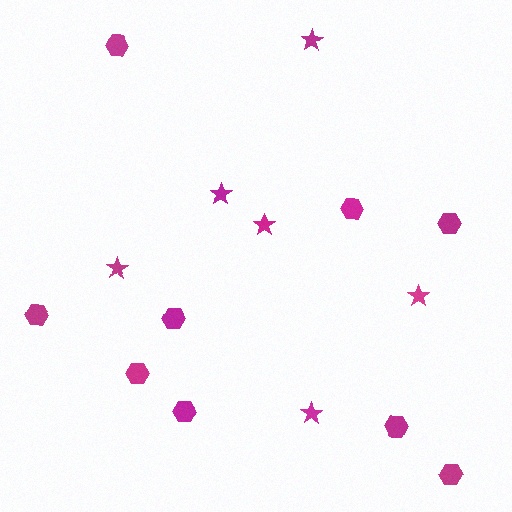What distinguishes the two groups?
There are 2 groups: one group of hexagons (9) and one group of stars (6).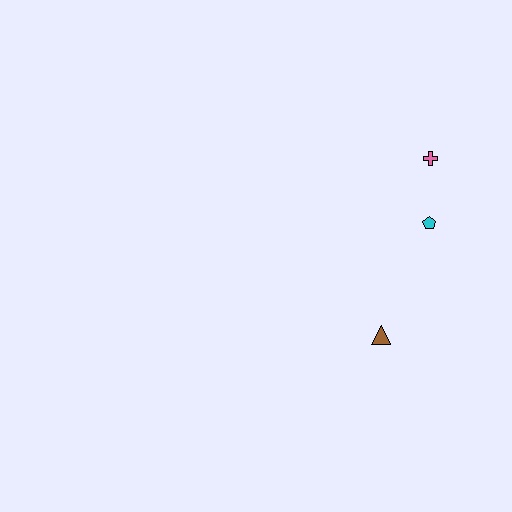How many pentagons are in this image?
There is 1 pentagon.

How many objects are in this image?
There are 3 objects.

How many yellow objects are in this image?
There are no yellow objects.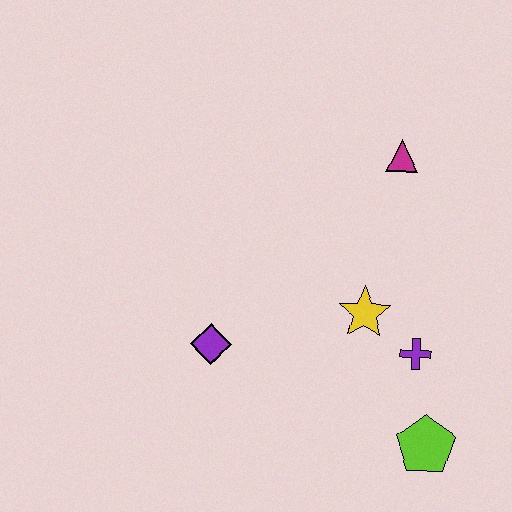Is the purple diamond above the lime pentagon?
Yes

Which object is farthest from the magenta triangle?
The lime pentagon is farthest from the magenta triangle.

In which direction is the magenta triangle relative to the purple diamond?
The magenta triangle is above the purple diamond.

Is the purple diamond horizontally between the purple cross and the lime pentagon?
No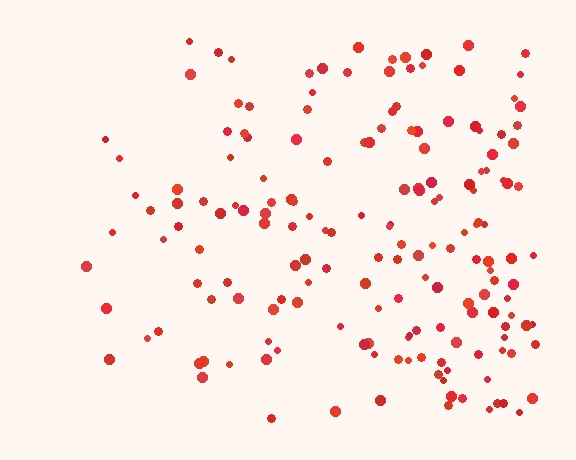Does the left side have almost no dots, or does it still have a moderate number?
Still a moderate number, just noticeably fewer than the right.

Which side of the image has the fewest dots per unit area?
The left.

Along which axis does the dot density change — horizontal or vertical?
Horizontal.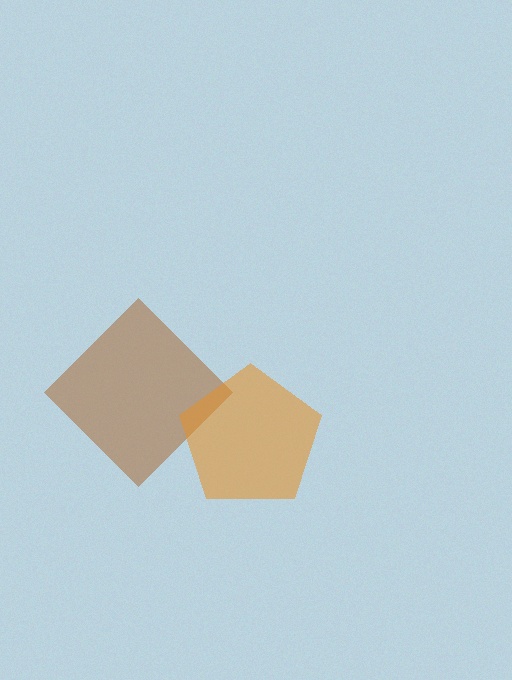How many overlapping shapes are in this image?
There are 2 overlapping shapes in the image.